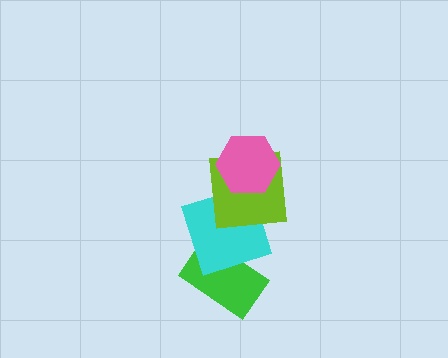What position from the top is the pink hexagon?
The pink hexagon is 1st from the top.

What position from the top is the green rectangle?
The green rectangle is 4th from the top.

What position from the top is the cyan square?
The cyan square is 3rd from the top.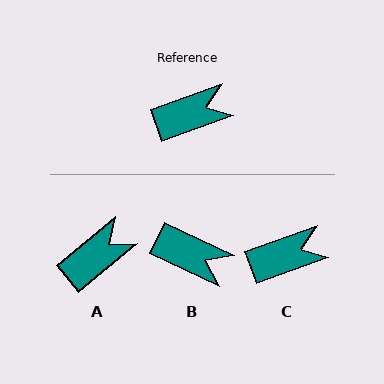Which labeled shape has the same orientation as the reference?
C.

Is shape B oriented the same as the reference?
No, it is off by about 45 degrees.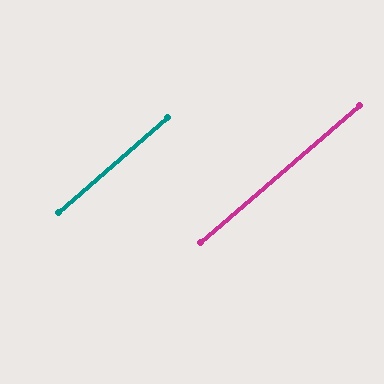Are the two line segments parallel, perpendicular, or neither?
Parallel — their directions differ by only 0.1°.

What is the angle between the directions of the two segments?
Approximately 0 degrees.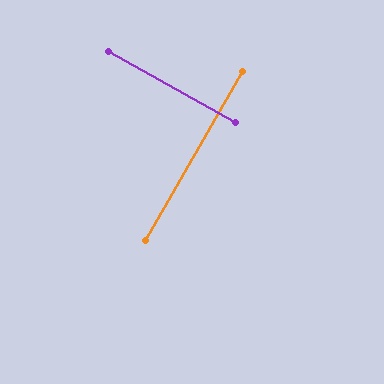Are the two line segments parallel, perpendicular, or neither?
Perpendicular — they meet at approximately 89°.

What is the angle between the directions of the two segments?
Approximately 89 degrees.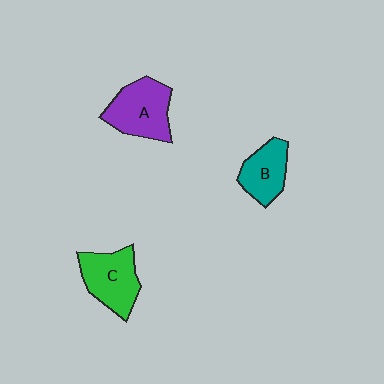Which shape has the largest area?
Shape A (purple).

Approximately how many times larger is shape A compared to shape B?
Approximately 1.4 times.